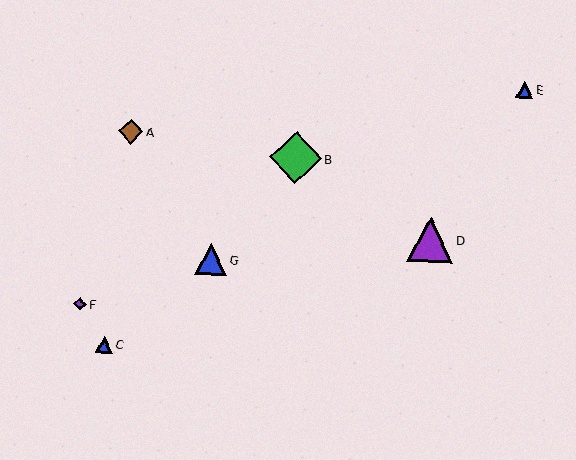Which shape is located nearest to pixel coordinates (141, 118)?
The brown diamond (labeled A) at (131, 131) is nearest to that location.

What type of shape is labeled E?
Shape E is a blue triangle.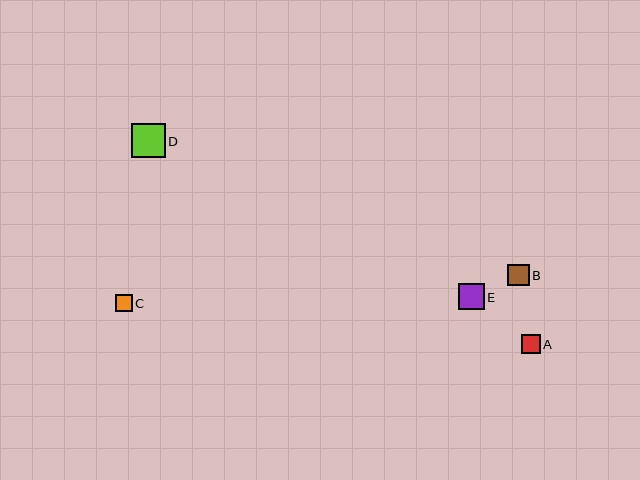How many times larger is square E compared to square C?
Square E is approximately 1.5 times the size of square C.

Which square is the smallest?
Square C is the smallest with a size of approximately 17 pixels.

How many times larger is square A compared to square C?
Square A is approximately 1.1 times the size of square C.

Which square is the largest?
Square D is the largest with a size of approximately 34 pixels.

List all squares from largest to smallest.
From largest to smallest: D, E, B, A, C.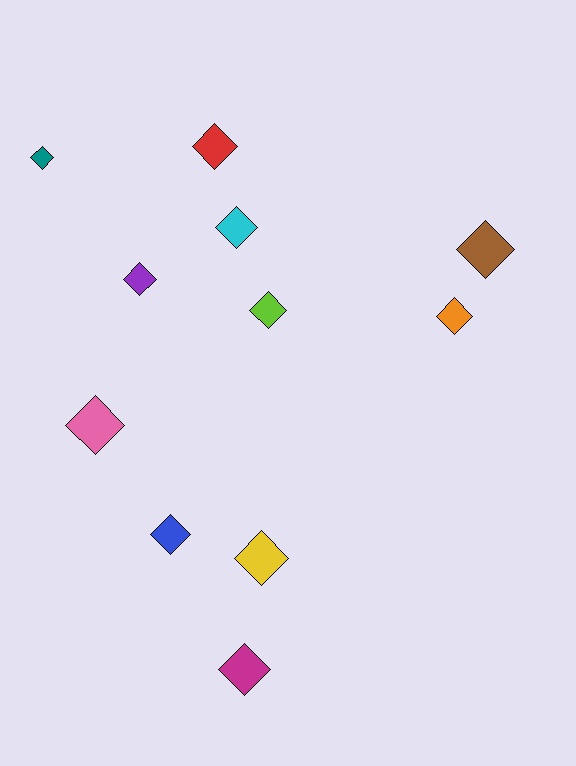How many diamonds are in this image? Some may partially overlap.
There are 11 diamonds.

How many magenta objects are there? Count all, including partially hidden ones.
There is 1 magenta object.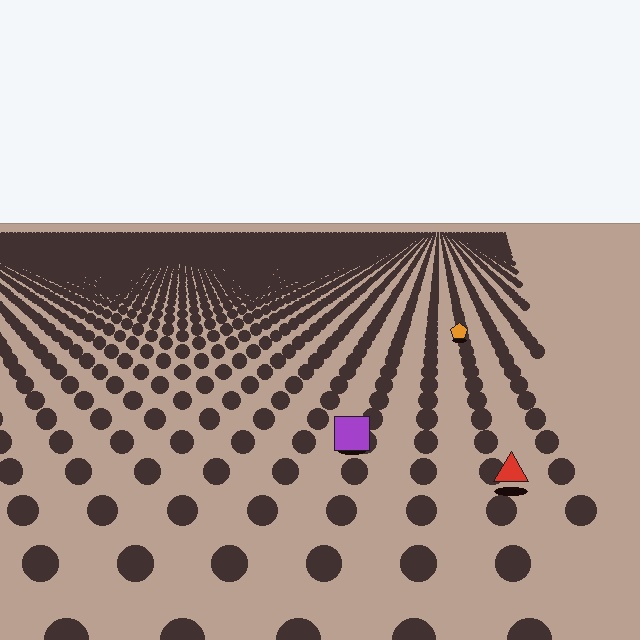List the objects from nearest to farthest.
From nearest to farthest: the red triangle, the purple square, the orange pentagon.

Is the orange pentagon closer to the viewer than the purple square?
No. The purple square is closer — you can tell from the texture gradient: the ground texture is coarser near it.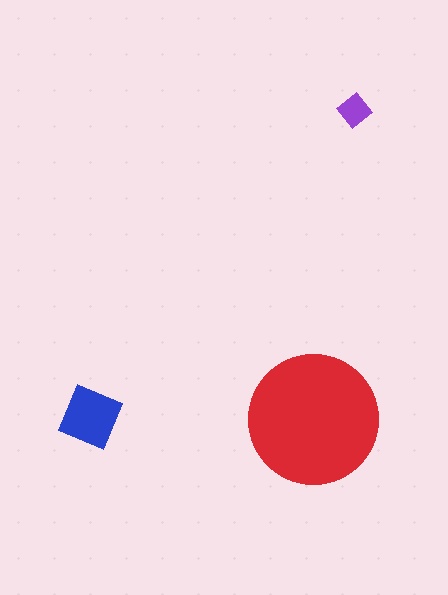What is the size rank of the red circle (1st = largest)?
1st.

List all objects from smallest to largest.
The purple diamond, the blue diamond, the red circle.